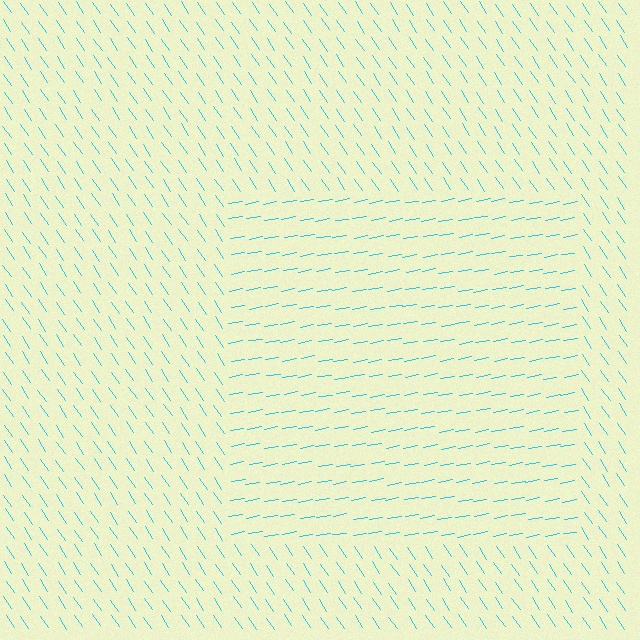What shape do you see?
I see a rectangle.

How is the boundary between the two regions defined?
The boundary is defined purely by a change in line orientation (approximately 66 degrees difference). All lines are the same color and thickness.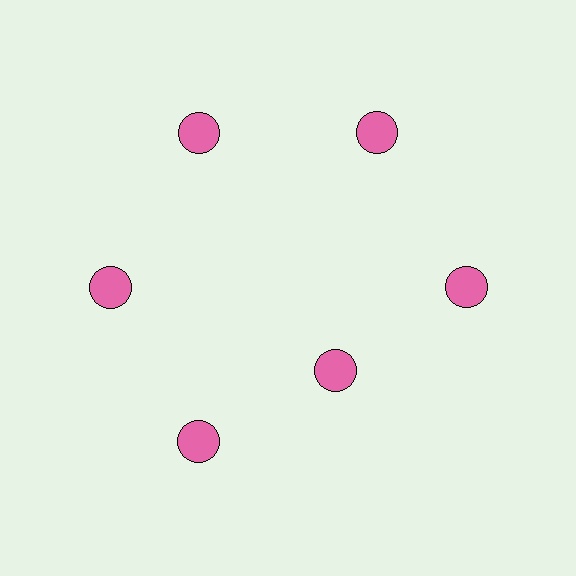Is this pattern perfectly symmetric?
No. The 6 pink circles are arranged in a ring, but one element near the 5 o'clock position is pulled inward toward the center, breaking the 6-fold rotational symmetry.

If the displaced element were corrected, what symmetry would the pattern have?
It would have 6-fold rotational symmetry — the pattern would map onto itself every 60 degrees.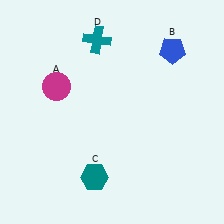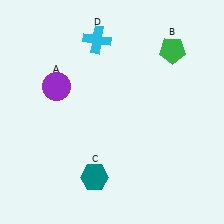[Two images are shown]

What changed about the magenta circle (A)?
In Image 1, A is magenta. In Image 2, it changed to purple.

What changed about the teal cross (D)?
In Image 1, D is teal. In Image 2, it changed to cyan.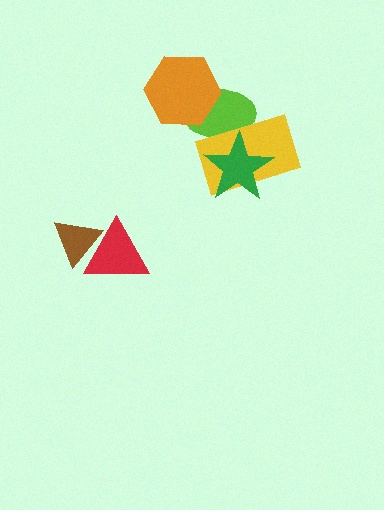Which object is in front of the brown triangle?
The red triangle is in front of the brown triangle.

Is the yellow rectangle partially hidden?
Yes, it is partially covered by another shape.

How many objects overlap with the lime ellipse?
3 objects overlap with the lime ellipse.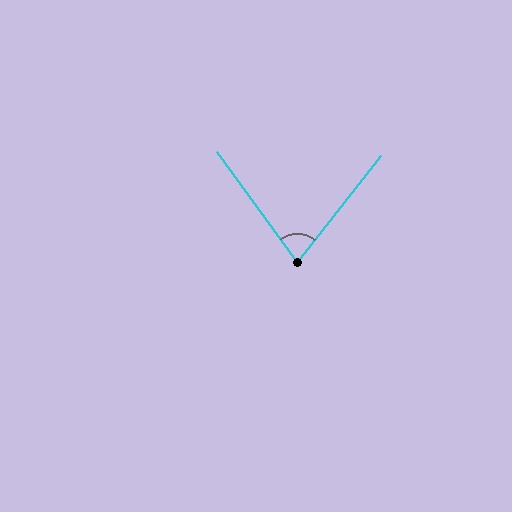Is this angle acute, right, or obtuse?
It is acute.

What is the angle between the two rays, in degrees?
Approximately 74 degrees.